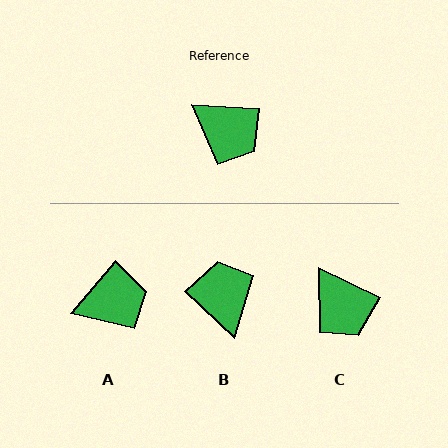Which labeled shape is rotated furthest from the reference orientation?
B, about 140 degrees away.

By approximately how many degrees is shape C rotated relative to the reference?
Approximately 23 degrees clockwise.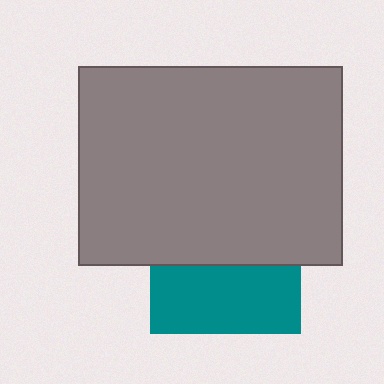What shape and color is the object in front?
The object in front is a gray rectangle.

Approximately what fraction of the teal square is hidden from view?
Roughly 55% of the teal square is hidden behind the gray rectangle.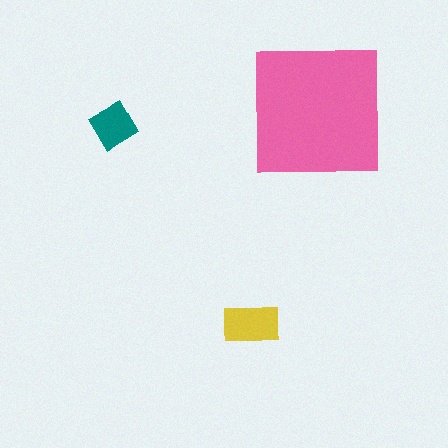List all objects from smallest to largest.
The teal diamond, the yellow rectangle, the pink square.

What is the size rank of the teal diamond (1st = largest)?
3rd.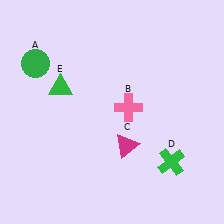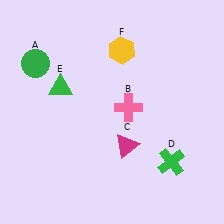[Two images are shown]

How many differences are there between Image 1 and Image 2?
There is 1 difference between the two images.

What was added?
A yellow hexagon (F) was added in Image 2.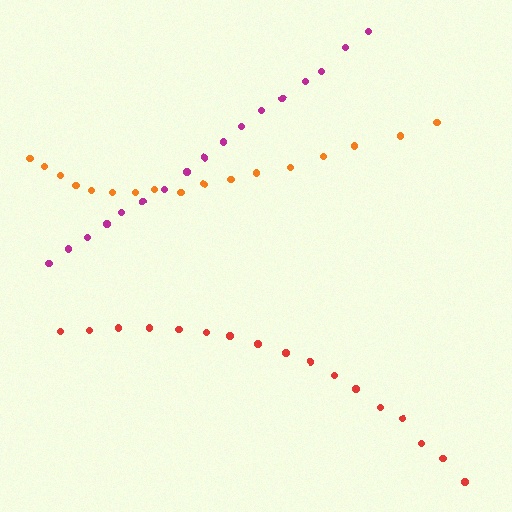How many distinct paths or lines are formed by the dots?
There are 3 distinct paths.